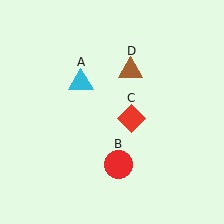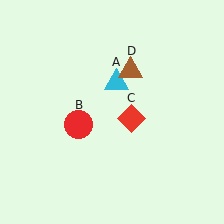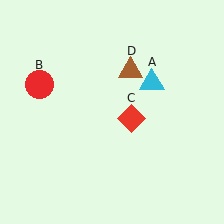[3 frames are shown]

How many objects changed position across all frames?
2 objects changed position: cyan triangle (object A), red circle (object B).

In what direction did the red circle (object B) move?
The red circle (object B) moved up and to the left.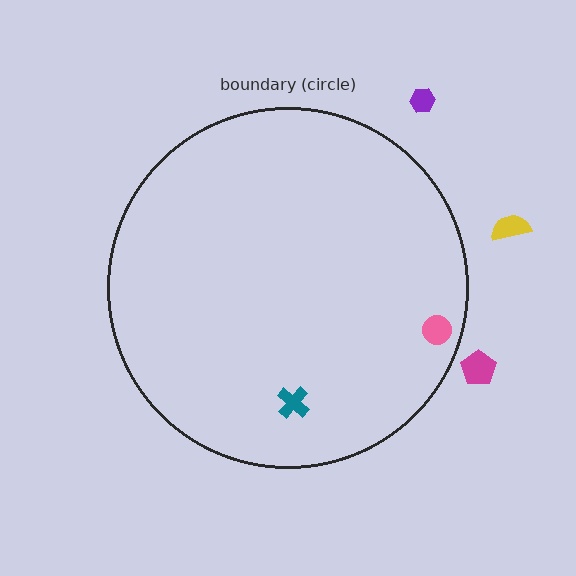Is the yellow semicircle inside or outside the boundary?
Outside.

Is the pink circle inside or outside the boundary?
Inside.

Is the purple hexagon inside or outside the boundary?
Outside.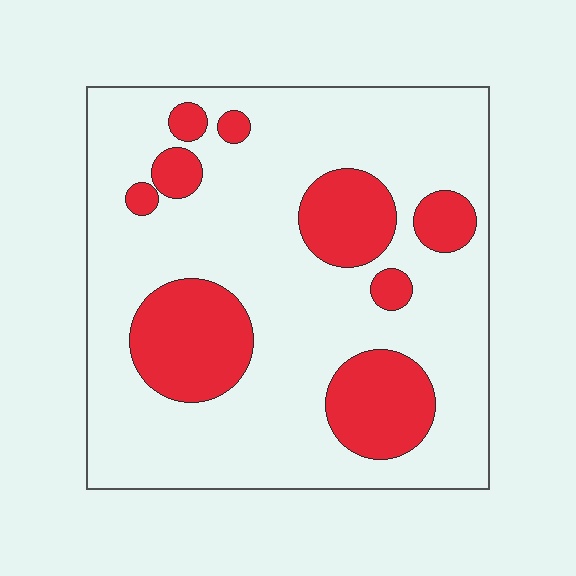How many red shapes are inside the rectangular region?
9.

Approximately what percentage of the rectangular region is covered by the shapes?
Approximately 25%.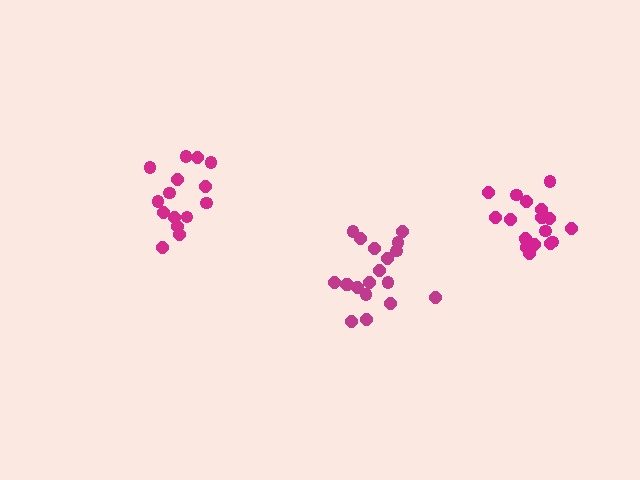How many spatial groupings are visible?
There are 3 spatial groupings.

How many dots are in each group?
Group 1: 19 dots, Group 2: 15 dots, Group 3: 19 dots (53 total).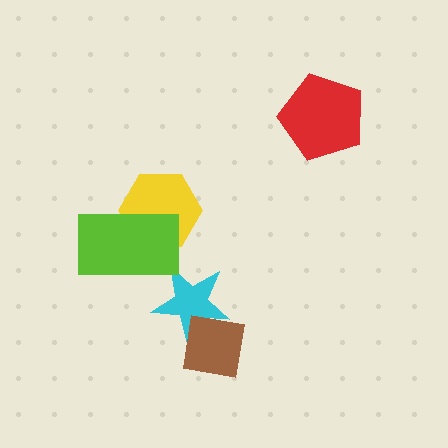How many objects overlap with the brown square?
1 object overlaps with the brown square.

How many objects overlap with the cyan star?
1 object overlaps with the cyan star.